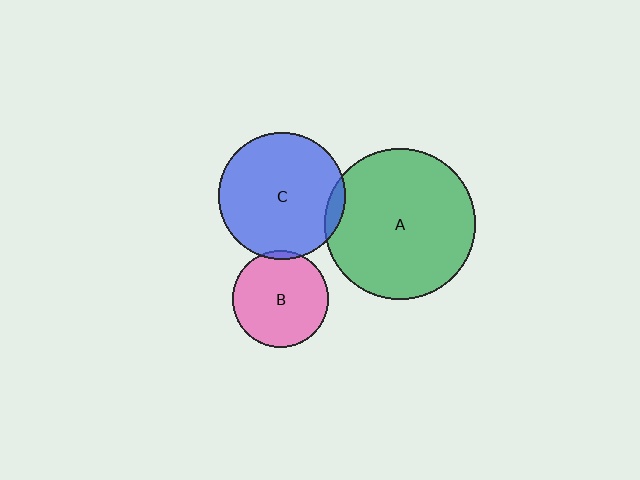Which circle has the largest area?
Circle A (green).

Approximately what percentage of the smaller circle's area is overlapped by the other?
Approximately 5%.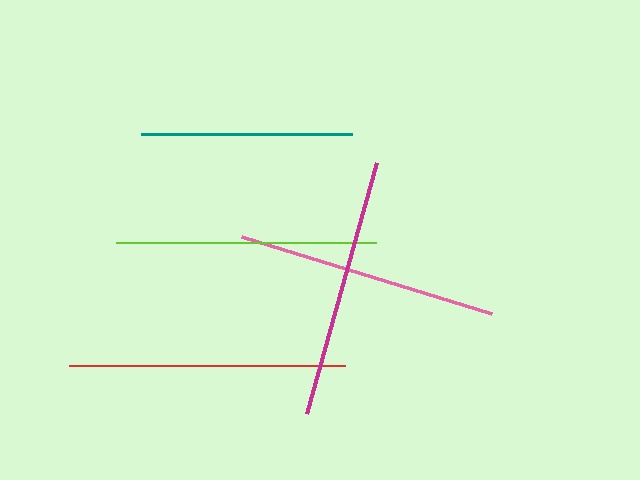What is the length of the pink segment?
The pink segment is approximately 261 pixels long.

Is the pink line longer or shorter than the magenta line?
The pink line is longer than the magenta line.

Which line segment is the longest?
The red line is the longest at approximately 276 pixels.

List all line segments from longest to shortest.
From longest to shortest: red, pink, magenta, lime, teal.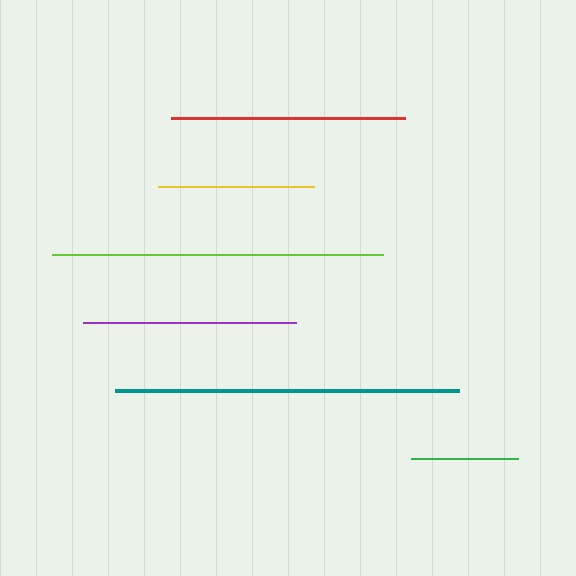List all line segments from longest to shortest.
From longest to shortest: teal, lime, red, purple, yellow, green.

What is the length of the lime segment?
The lime segment is approximately 331 pixels long.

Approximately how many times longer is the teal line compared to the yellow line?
The teal line is approximately 2.2 times the length of the yellow line.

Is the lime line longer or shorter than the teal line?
The teal line is longer than the lime line.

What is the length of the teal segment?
The teal segment is approximately 344 pixels long.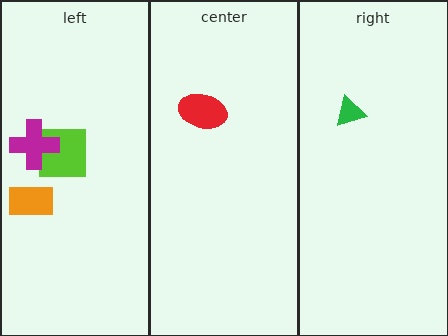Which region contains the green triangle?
The right region.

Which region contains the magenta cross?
The left region.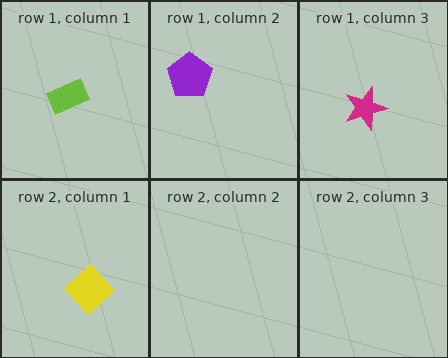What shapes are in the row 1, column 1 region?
The lime rectangle.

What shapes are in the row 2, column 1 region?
The yellow diamond.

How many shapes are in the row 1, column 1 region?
1.